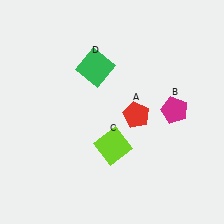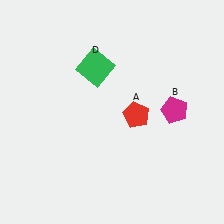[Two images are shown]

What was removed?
The lime square (C) was removed in Image 2.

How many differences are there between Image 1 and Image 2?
There is 1 difference between the two images.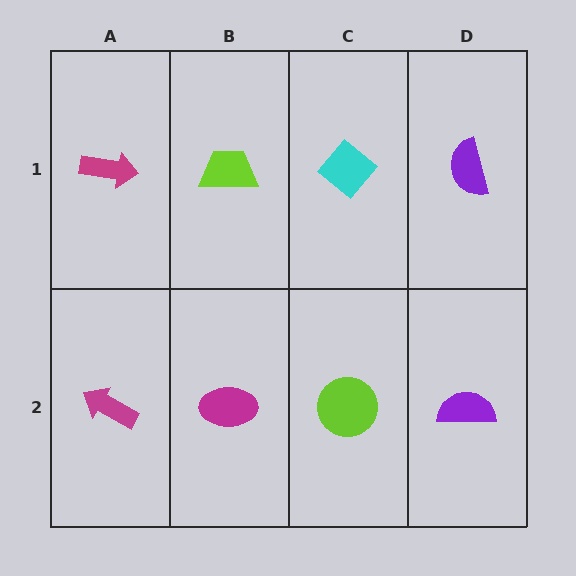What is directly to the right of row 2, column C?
A purple semicircle.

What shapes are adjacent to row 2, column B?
A lime trapezoid (row 1, column B), a magenta arrow (row 2, column A), a lime circle (row 2, column C).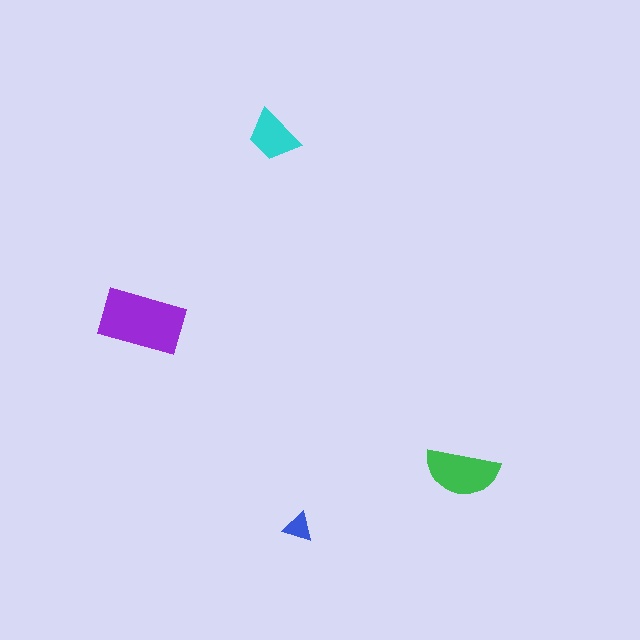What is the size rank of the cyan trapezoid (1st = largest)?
3rd.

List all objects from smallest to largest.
The blue triangle, the cyan trapezoid, the green semicircle, the purple rectangle.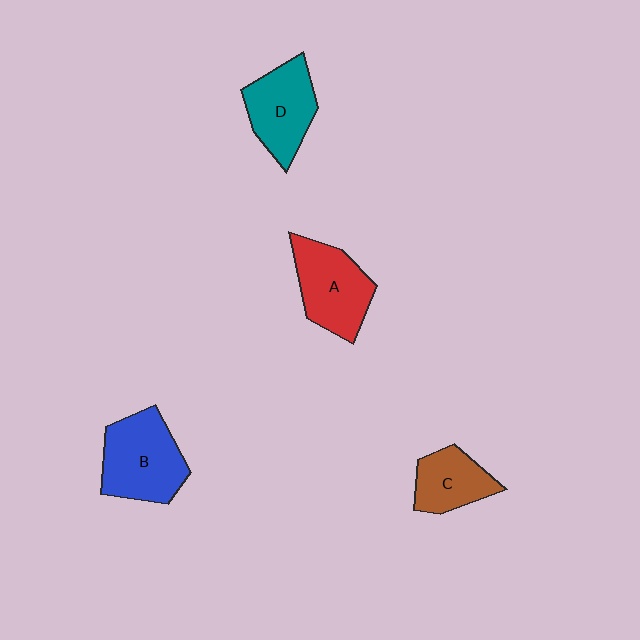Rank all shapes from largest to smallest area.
From largest to smallest: B (blue), A (red), D (teal), C (brown).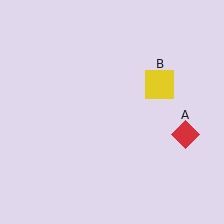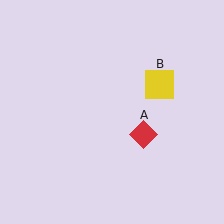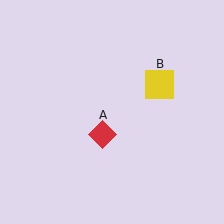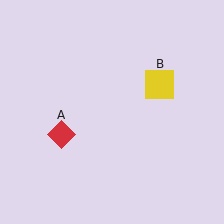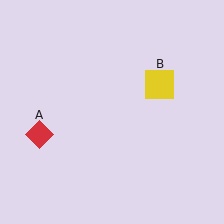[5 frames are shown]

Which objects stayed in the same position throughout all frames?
Yellow square (object B) remained stationary.